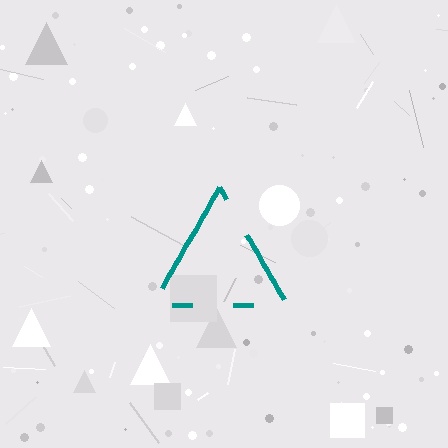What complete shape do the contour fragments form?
The contour fragments form a triangle.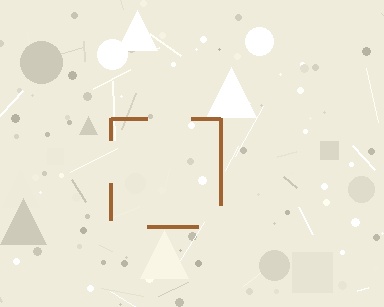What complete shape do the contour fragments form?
The contour fragments form a square.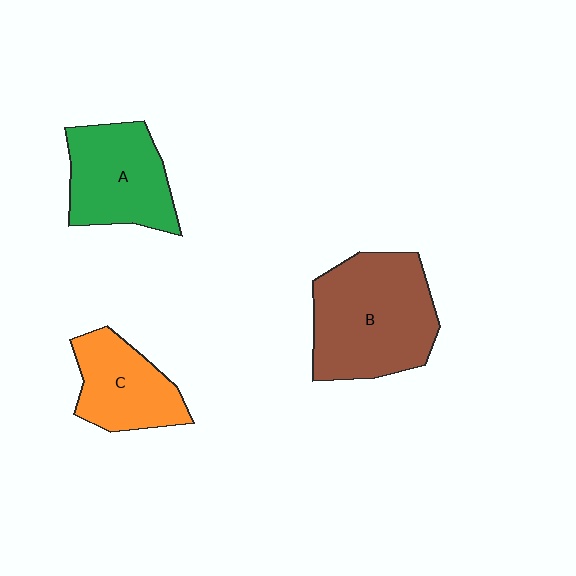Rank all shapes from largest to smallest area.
From largest to smallest: B (brown), A (green), C (orange).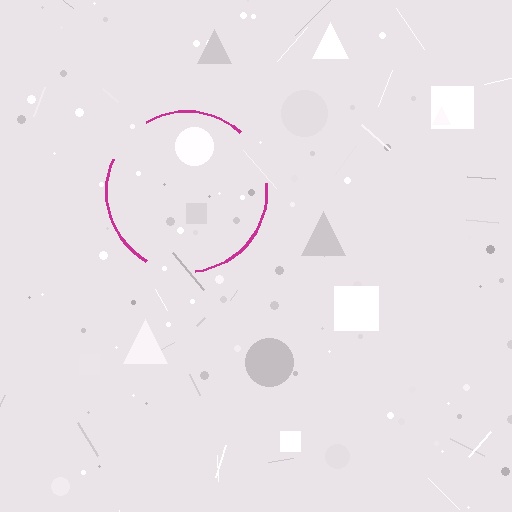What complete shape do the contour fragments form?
The contour fragments form a circle.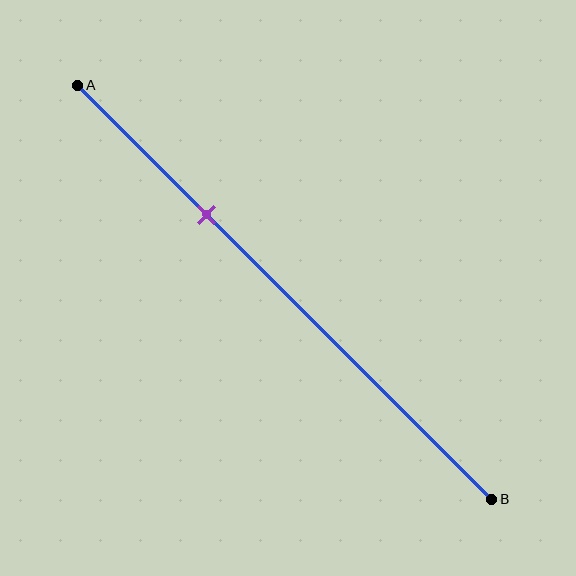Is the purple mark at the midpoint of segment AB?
No, the mark is at about 30% from A, not at the 50% midpoint.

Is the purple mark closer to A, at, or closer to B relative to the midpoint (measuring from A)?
The purple mark is closer to point A than the midpoint of segment AB.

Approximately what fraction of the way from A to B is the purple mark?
The purple mark is approximately 30% of the way from A to B.